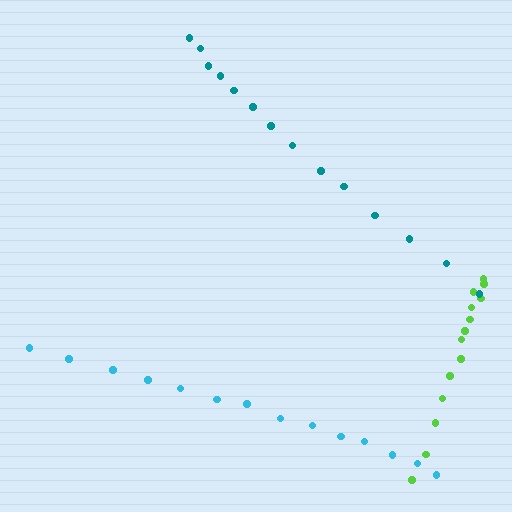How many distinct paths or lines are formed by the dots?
There are 3 distinct paths.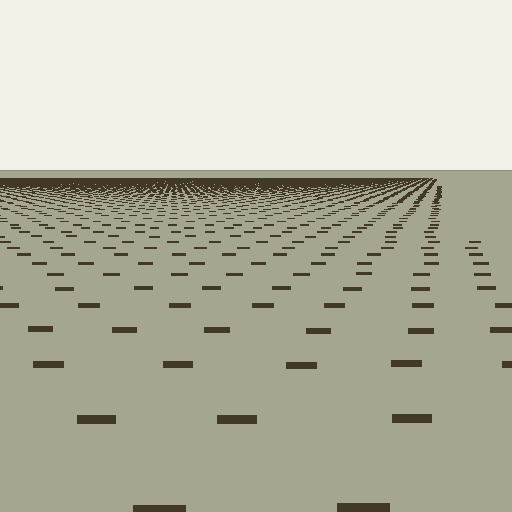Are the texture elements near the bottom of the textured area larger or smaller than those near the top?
Larger. Near the bottom, elements are closer to the viewer and appear at a bigger on-screen size.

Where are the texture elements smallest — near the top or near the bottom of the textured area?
Near the top.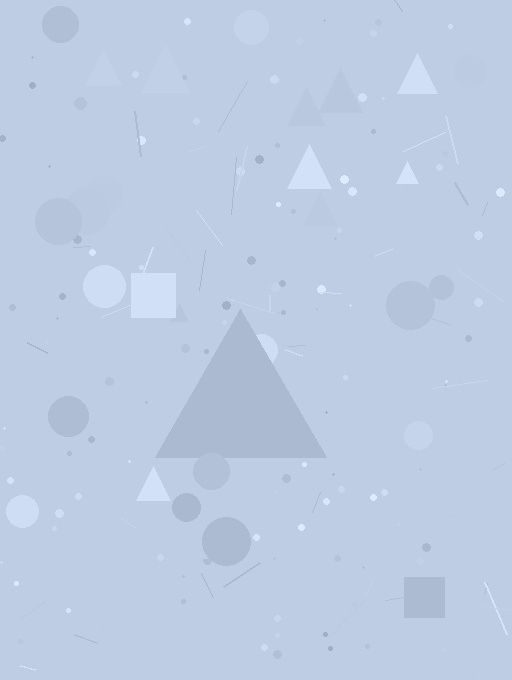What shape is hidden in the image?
A triangle is hidden in the image.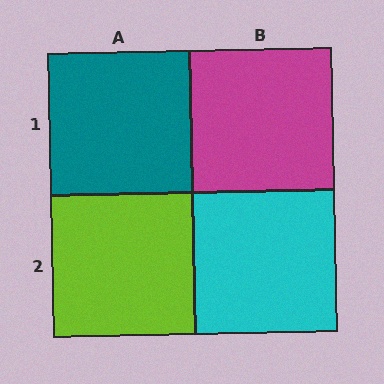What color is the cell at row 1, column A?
Teal.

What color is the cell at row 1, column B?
Magenta.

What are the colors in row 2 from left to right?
Lime, cyan.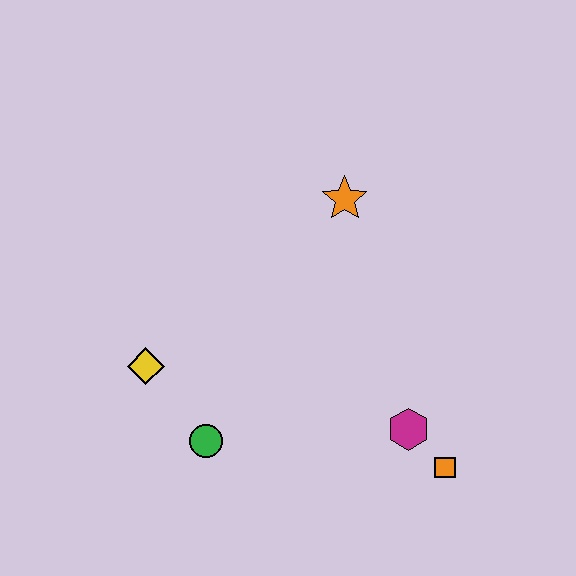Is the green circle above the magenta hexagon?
No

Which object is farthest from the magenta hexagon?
The yellow diamond is farthest from the magenta hexagon.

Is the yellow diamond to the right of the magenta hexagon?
No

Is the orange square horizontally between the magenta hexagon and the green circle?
No